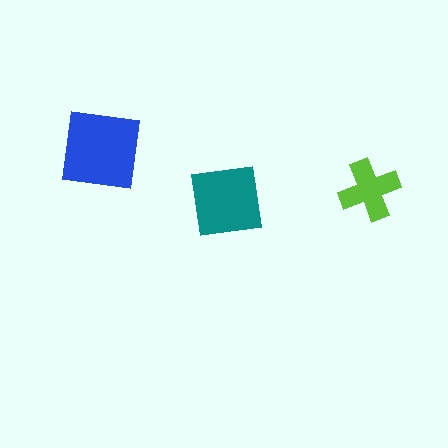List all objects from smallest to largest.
The lime cross, the teal square, the blue square.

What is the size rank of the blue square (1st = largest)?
1st.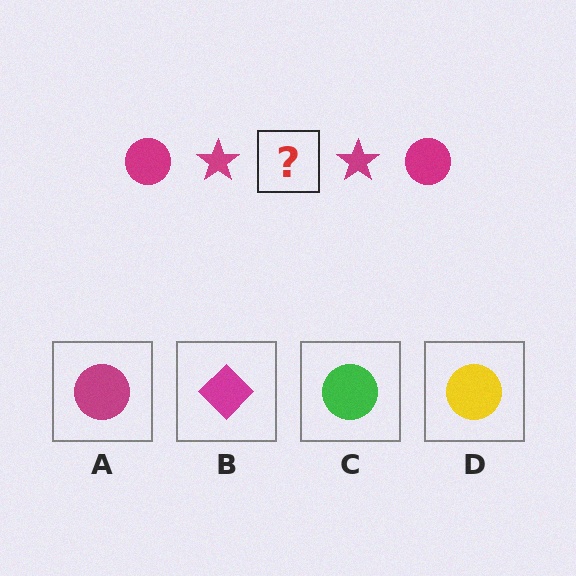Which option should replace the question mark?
Option A.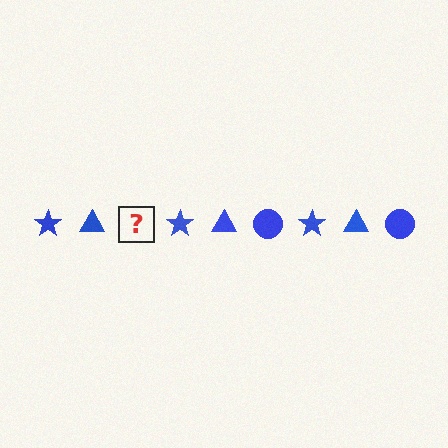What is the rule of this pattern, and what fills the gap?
The rule is that the pattern cycles through star, triangle, circle shapes in blue. The gap should be filled with a blue circle.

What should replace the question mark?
The question mark should be replaced with a blue circle.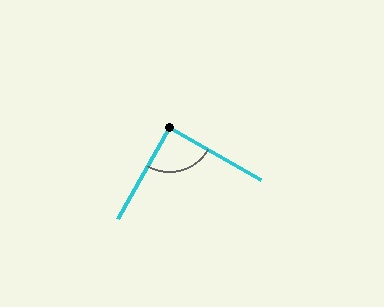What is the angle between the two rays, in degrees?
Approximately 90 degrees.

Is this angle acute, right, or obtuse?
It is approximately a right angle.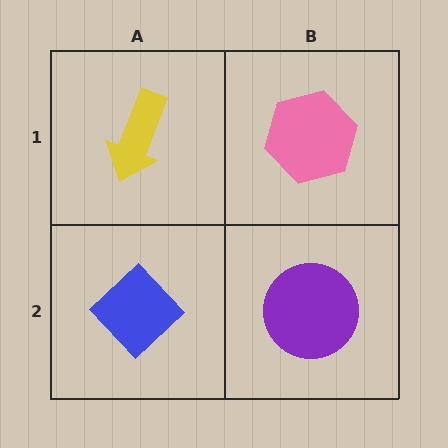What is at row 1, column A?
A yellow arrow.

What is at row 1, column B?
A pink hexagon.